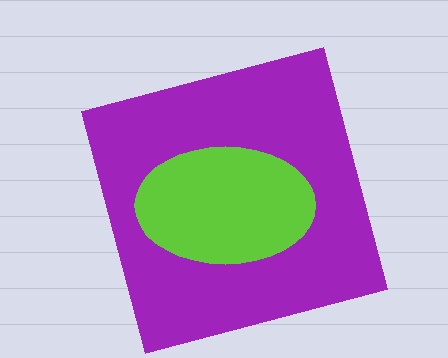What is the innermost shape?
The lime ellipse.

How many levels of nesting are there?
2.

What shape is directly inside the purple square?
The lime ellipse.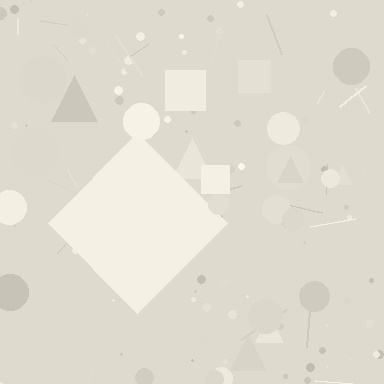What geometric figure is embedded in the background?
A diamond is embedded in the background.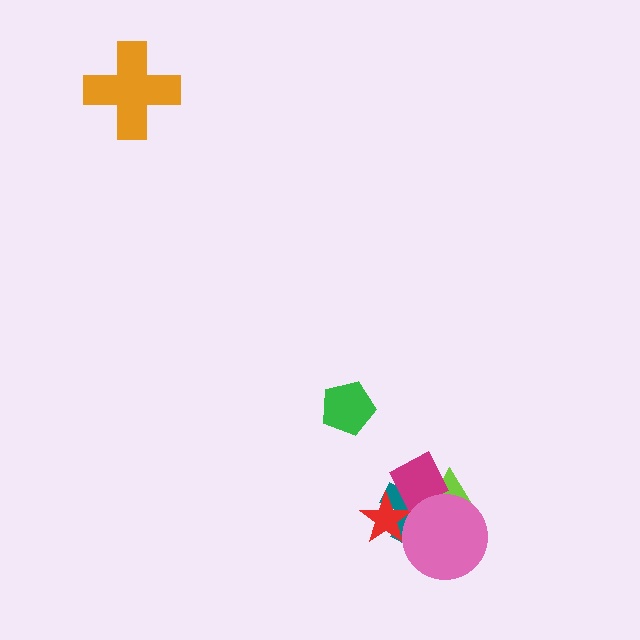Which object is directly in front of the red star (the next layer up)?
The magenta diamond is directly in front of the red star.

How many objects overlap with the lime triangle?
3 objects overlap with the lime triangle.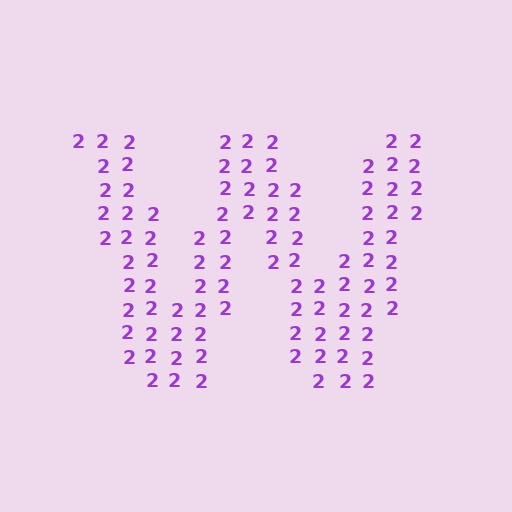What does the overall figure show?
The overall figure shows the letter W.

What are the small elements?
The small elements are digit 2's.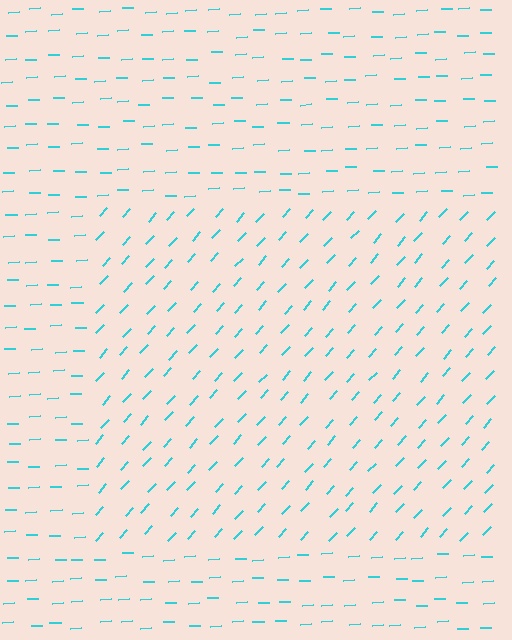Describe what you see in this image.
The image is filled with small cyan line segments. A rectangle region in the image has lines oriented differently from the surrounding lines, creating a visible texture boundary.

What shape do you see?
I see a rectangle.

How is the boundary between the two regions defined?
The boundary is defined purely by a change in line orientation (approximately 45 degrees difference). All lines are the same color and thickness.